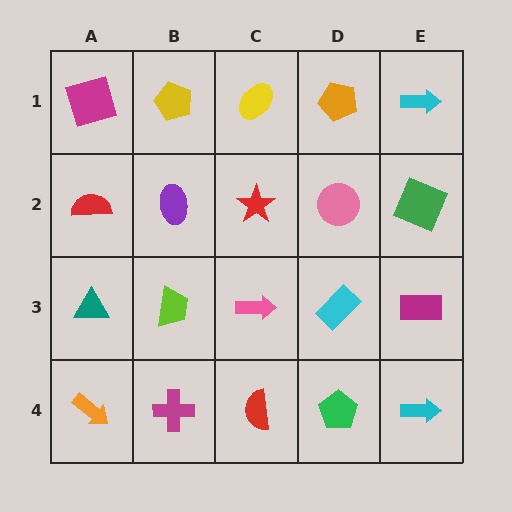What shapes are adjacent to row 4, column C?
A pink arrow (row 3, column C), a magenta cross (row 4, column B), a green pentagon (row 4, column D).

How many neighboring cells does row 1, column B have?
3.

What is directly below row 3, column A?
An orange arrow.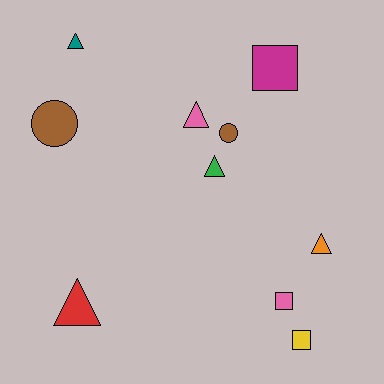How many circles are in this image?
There are 2 circles.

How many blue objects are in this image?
There are no blue objects.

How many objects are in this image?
There are 10 objects.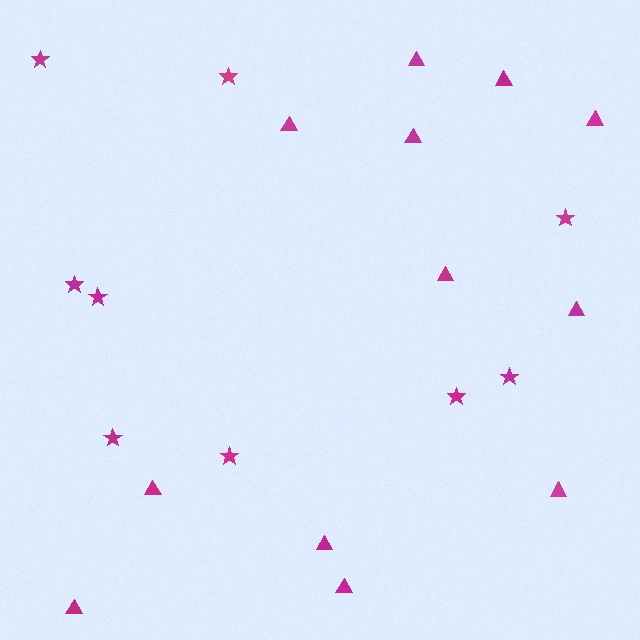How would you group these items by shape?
There are 2 groups: one group of stars (9) and one group of triangles (12).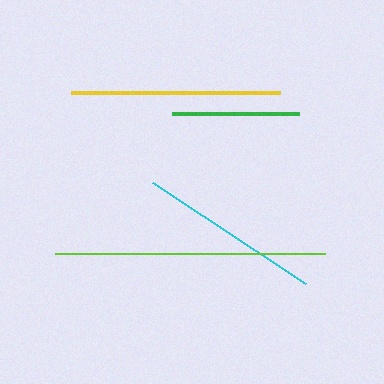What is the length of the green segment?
The green segment is approximately 128 pixels long.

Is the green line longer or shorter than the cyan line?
The cyan line is longer than the green line.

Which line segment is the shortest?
The green line is the shortest at approximately 128 pixels.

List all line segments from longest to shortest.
From longest to shortest: lime, yellow, cyan, green.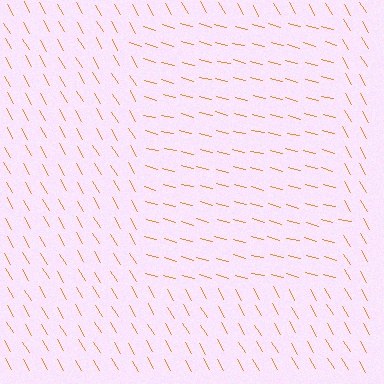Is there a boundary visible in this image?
Yes, there is a texture boundary formed by a change in line orientation.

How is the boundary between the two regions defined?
The boundary is defined purely by a change in line orientation (approximately 45 degrees difference). All lines are the same color and thickness.